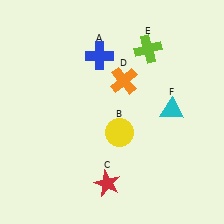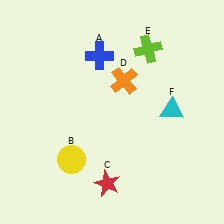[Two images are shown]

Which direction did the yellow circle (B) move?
The yellow circle (B) moved left.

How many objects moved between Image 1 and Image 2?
1 object moved between the two images.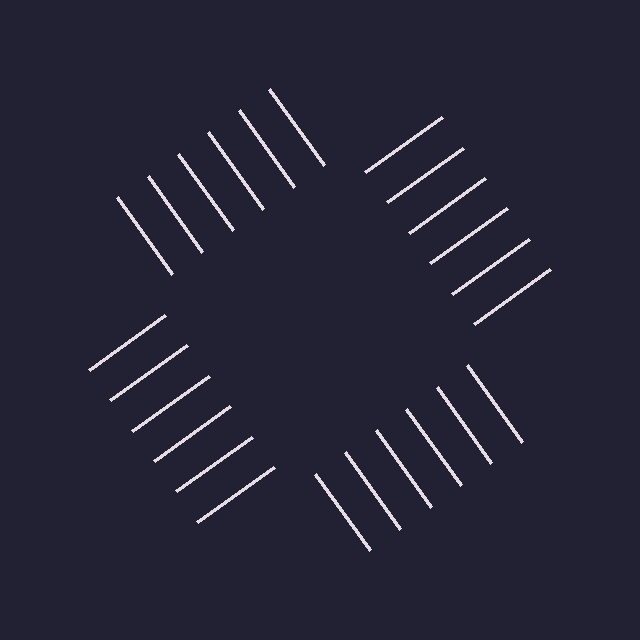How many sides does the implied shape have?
4 sides — the line-ends trace a square.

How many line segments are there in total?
24 — 6 along each of the 4 edges.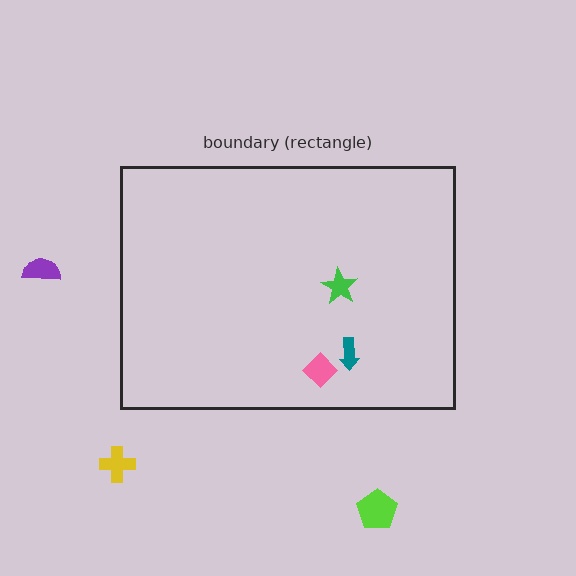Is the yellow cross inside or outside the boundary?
Outside.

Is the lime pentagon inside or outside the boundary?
Outside.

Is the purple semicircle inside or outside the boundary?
Outside.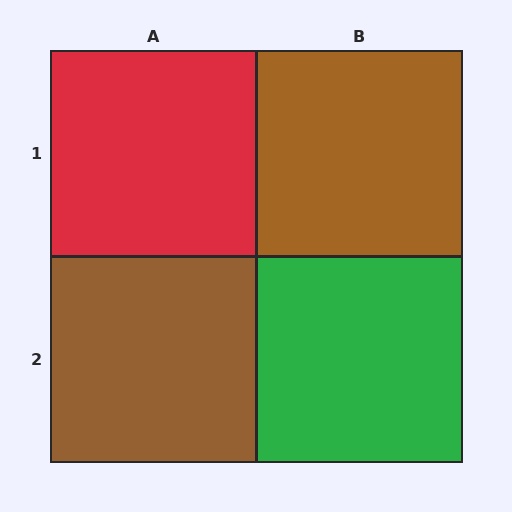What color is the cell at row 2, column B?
Green.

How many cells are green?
1 cell is green.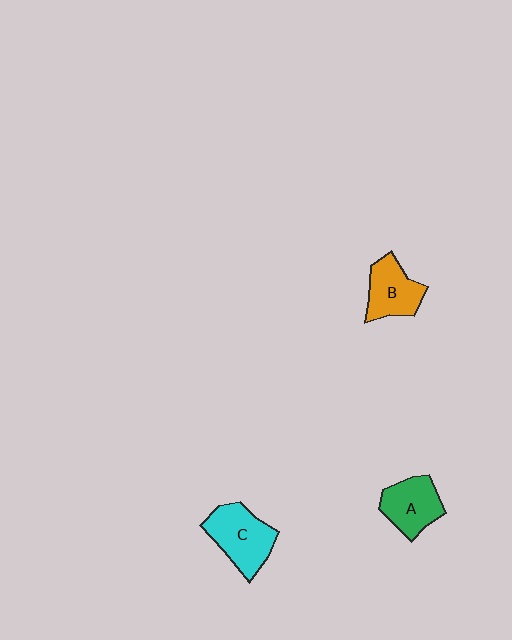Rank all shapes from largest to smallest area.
From largest to smallest: C (cyan), A (green), B (orange).